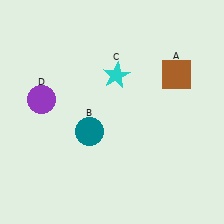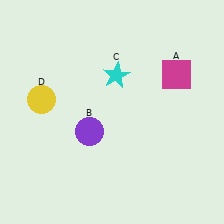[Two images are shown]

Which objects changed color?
A changed from brown to magenta. B changed from teal to purple. D changed from purple to yellow.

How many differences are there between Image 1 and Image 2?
There are 3 differences between the two images.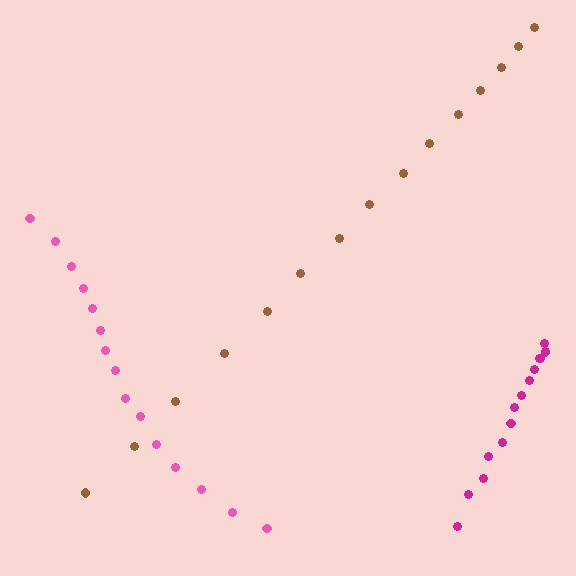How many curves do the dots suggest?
There are 3 distinct paths.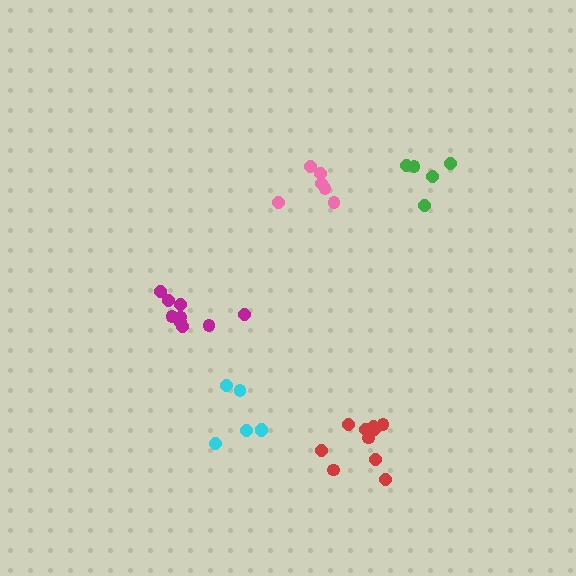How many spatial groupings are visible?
There are 5 spatial groupings.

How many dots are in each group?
Group 1: 5 dots, Group 2: 6 dots, Group 3: 9 dots, Group 4: 6 dots, Group 5: 10 dots (36 total).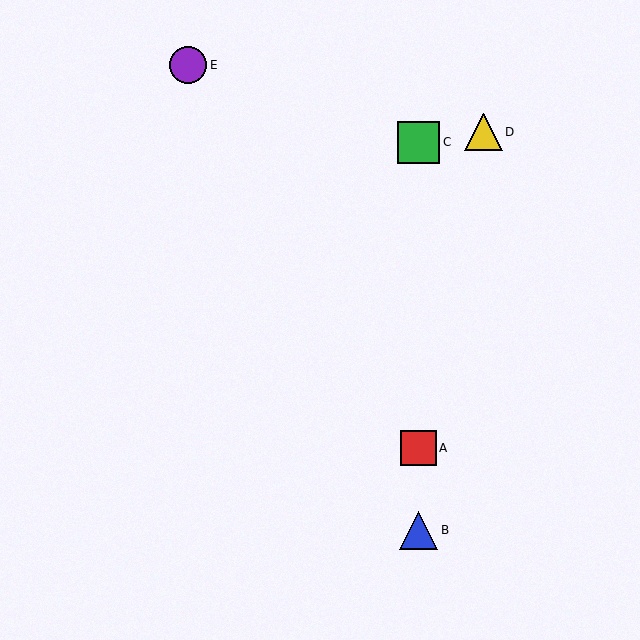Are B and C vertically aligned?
Yes, both are at x≈418.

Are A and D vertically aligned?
No, A is at x≈418 and D is at x≈483.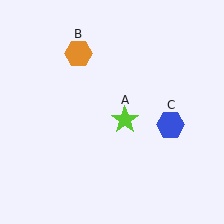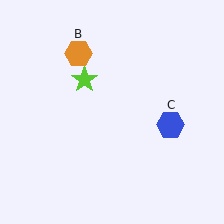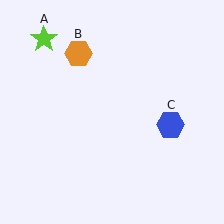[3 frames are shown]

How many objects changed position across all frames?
1 object changed position: lime star (object A).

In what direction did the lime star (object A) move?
The lime star (object A) moved up and to the left.